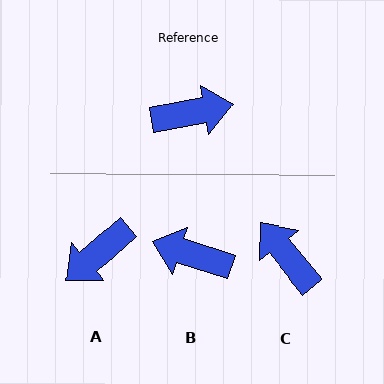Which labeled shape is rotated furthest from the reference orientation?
B, about 152 degrees away.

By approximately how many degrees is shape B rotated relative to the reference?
Approximately 152 degrees counter-clockwise.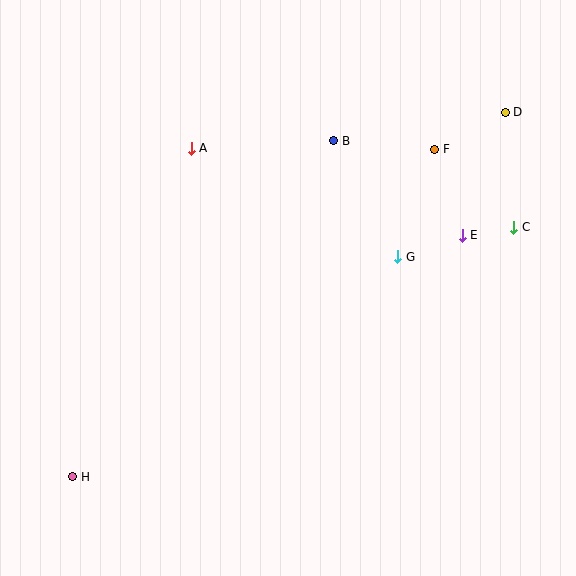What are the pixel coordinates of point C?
Point C is at (514, 227).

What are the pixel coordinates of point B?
Point B is at (334, 141).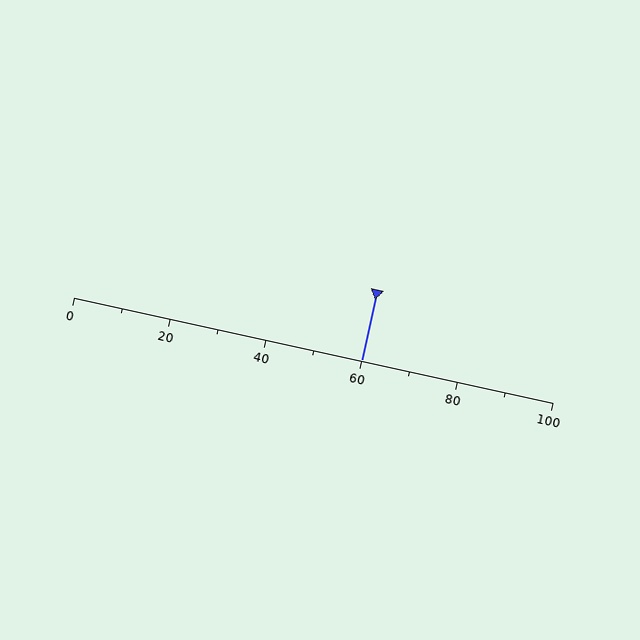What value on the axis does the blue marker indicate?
The marker indicates approximately 60.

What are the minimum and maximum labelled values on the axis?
The axis runs from 0 to 100.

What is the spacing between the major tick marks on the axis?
The major ticks are spaced 20 apart.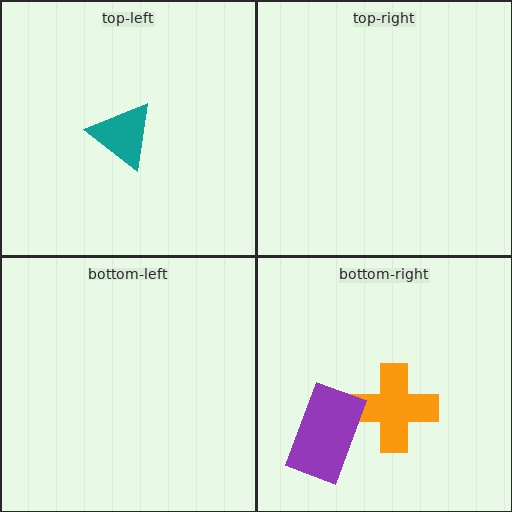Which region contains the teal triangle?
The top-left region.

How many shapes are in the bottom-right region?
2.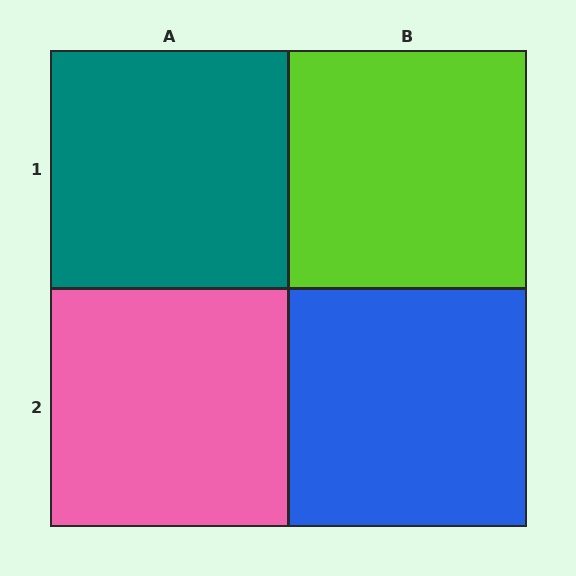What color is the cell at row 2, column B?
Blue.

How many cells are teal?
1 cell is teal.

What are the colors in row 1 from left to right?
Teal, lime.